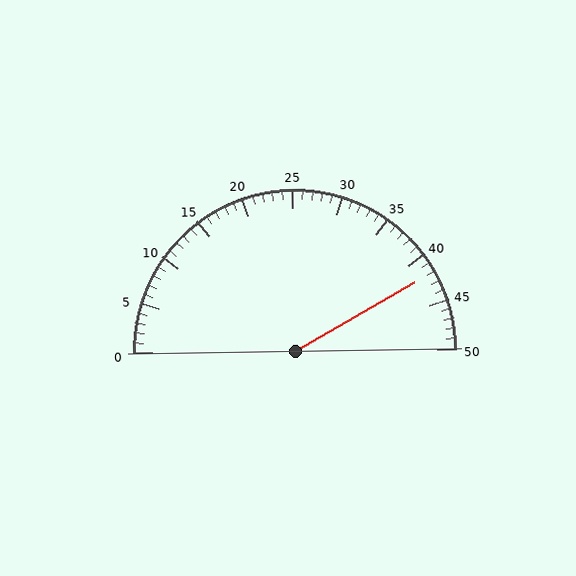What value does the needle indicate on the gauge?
The needle indicates approximately 42.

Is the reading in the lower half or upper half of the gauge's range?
The reading is in the upper half of the range (0 to 50).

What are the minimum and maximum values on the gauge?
The gauge ranges from 0 to 50.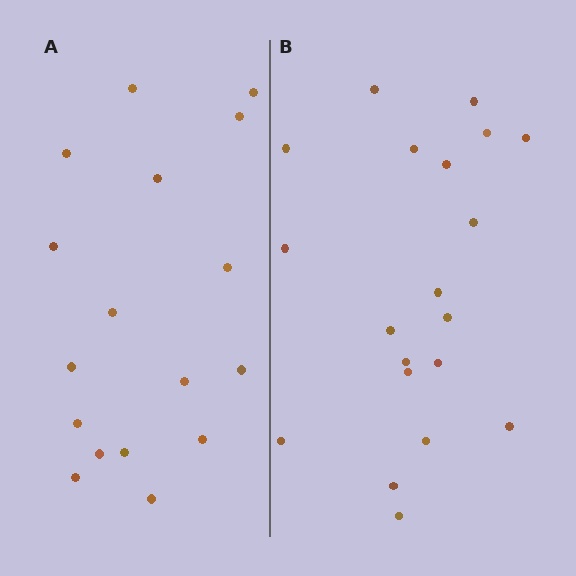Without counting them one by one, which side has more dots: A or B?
Region B (the right region) has more dots.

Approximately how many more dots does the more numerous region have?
Region B has just a few more — roughly 2 or 3 more dots than region A.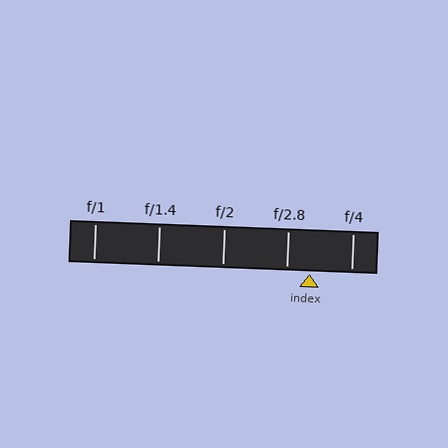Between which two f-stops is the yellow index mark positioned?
The index mark is between f/2.8 and f/4.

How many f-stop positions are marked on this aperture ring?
There are 5 f-stop positions marked.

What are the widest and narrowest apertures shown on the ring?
The widest aperture shown is f/1 and the narrowest is f/4.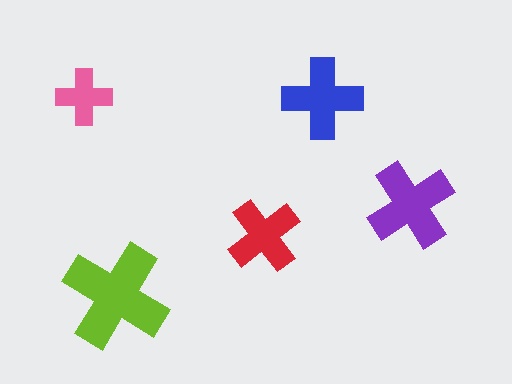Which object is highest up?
The pink cross is topmost.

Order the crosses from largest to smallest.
the lime one, the purple one, the blue one, the red one, the pink one.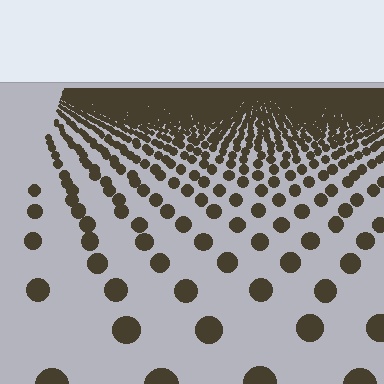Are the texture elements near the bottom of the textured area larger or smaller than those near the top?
Larger. Near the bottom, elements are closer to the viewer and appear at a bigger on-screen size.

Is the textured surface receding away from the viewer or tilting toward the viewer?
The surface is receding away from the viewer. Texture elements get smaller and denser toward the top.